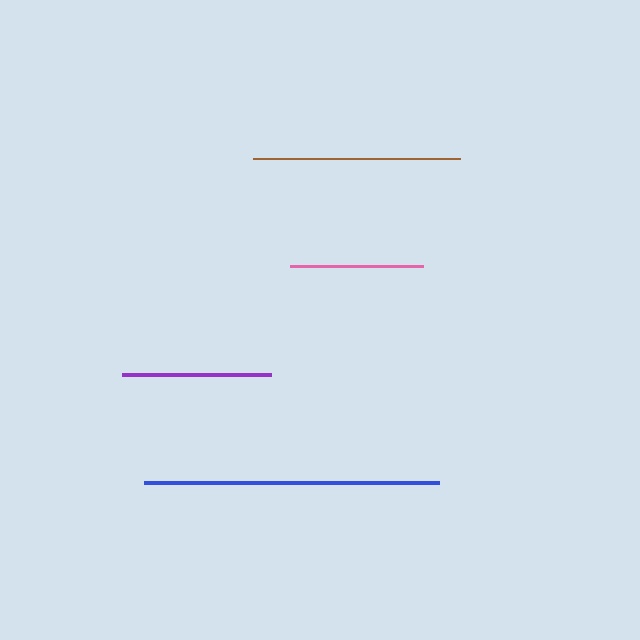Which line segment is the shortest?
The pink line is the shortest at approximately 134 pixels.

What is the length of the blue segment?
The blue segment is approximately 296 pixels long.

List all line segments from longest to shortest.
From longest to shortest: blue, brown, purple, pink.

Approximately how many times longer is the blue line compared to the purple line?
The blue line is approximately 2.0 times the length of the purple line.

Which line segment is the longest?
The blue line is the longest at approximately 296 pixels.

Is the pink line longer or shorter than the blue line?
The blue line is longer than the pink line.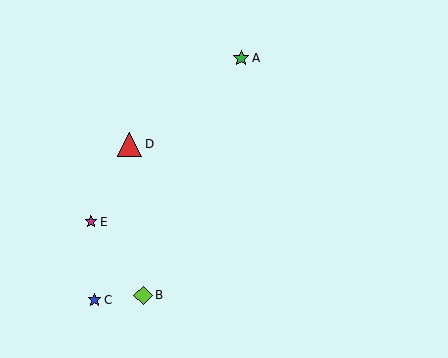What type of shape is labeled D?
Shape D is a red triangle.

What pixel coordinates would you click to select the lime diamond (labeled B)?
Click at (143, 295) to select the lime diamond B.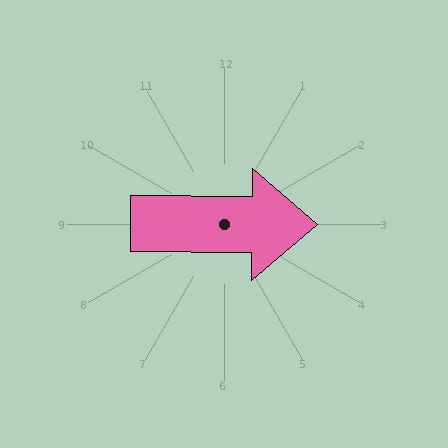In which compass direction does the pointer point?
East.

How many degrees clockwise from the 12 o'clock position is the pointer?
Approximately 90 degrees.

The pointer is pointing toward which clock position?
Roughly 3 o'clock.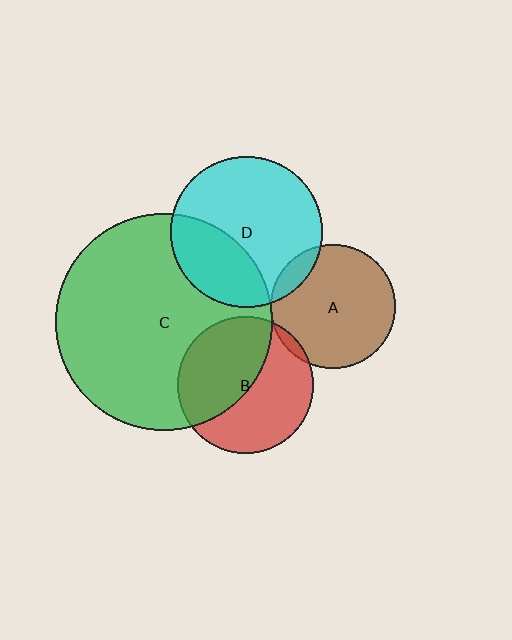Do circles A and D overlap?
Yes.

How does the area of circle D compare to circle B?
Approximately 1.2 times.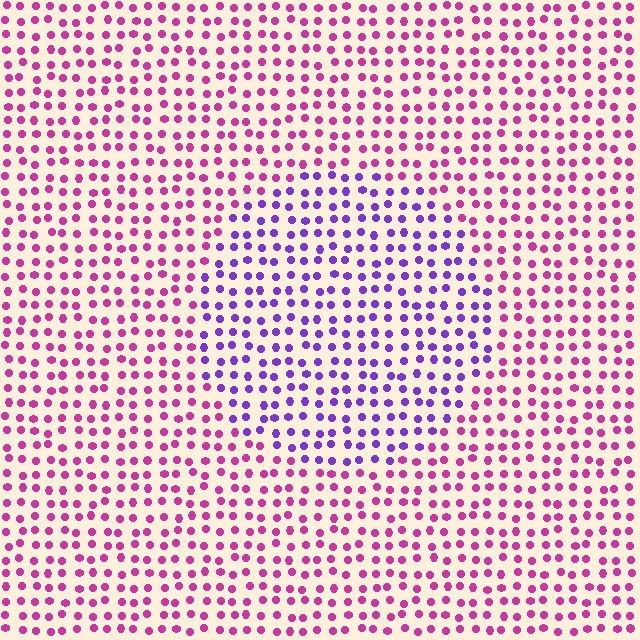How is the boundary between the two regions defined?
The boundary is defined purely by a slight shift in hue (about 49 degrees). Spacing, size, and orientation are identical on both sides.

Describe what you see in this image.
The image is filled with small magenta elements in a uniform arrangement. A circle-shaped region is visible where the elements are tinted to a slightly different hue, forming a subtle color boundary.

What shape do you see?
I see a circle.